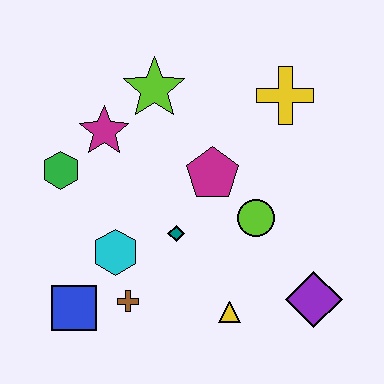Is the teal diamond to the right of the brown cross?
Yes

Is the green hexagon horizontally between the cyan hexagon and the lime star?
No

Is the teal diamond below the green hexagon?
Yes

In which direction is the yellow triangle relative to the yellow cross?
The yellow triangle is below the yellow cross.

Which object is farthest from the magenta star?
The purple diamond is farthest from the magenta star.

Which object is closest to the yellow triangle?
The purple diamond is closest to the yellow triangle.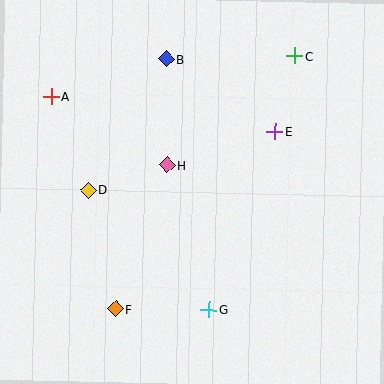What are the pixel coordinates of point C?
Point C is at (295, 56).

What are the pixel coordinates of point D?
Point D is at (88, 190).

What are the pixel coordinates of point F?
Point F is at (115, 309).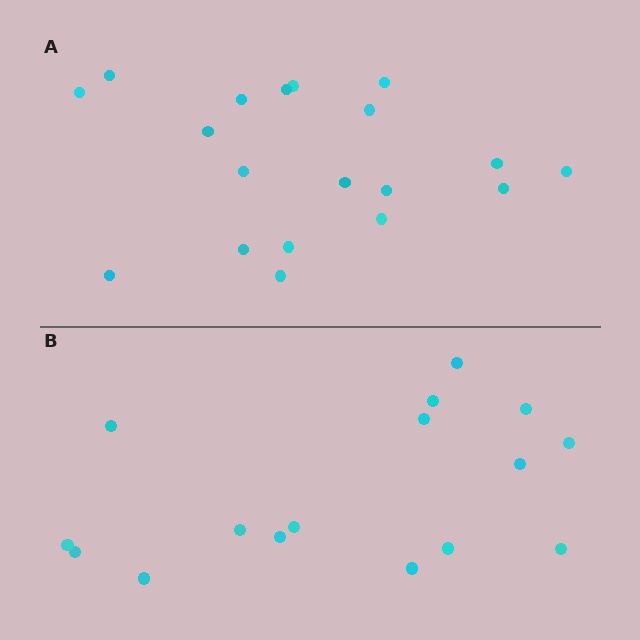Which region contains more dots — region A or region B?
Region A (the top region) has more dots.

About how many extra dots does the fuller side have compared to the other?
Region A has just a few more — roughly 2 or 3 more dots than region B.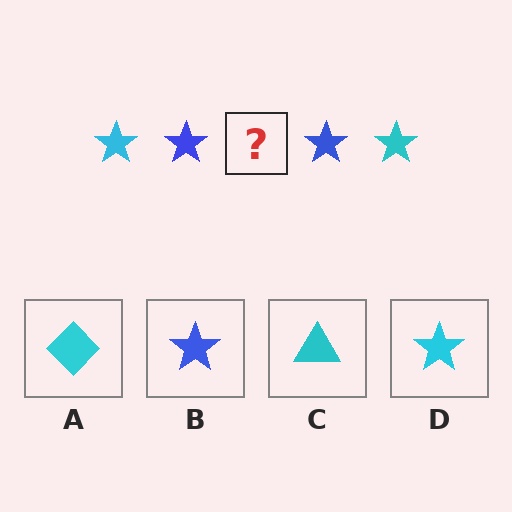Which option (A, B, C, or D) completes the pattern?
D.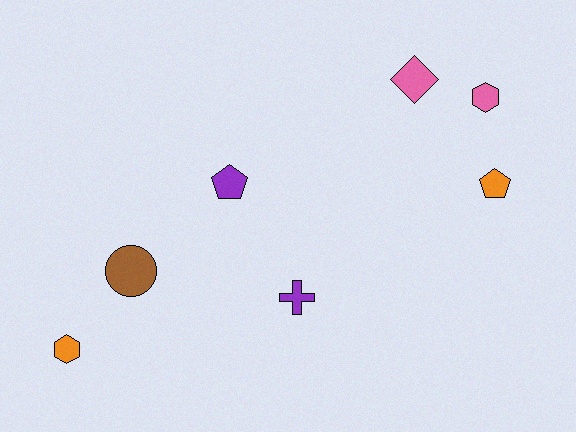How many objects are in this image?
There are 7 objects.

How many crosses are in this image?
There is 1 cross.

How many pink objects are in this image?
There are 2 pink objects.